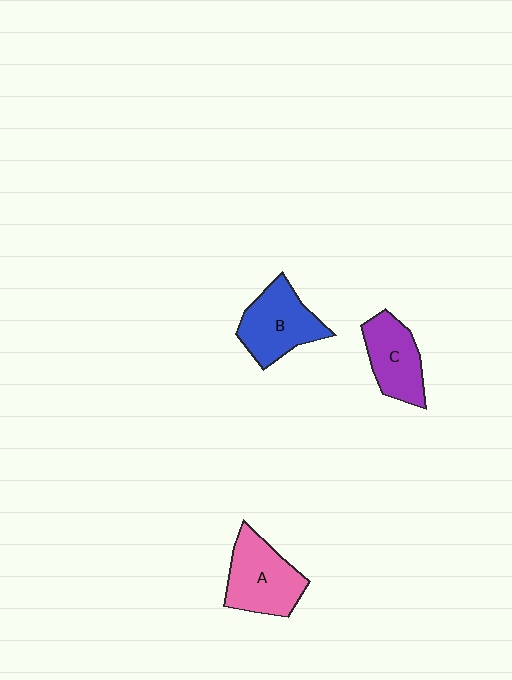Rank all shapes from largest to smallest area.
From largest to smallest: A (pink), B (blue), C (purple).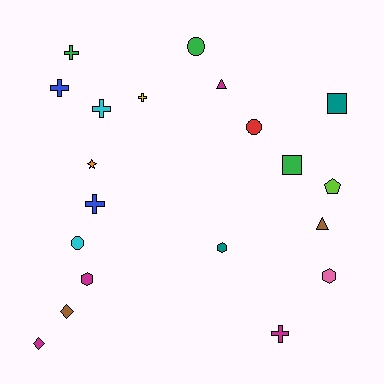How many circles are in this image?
There are 3 circles.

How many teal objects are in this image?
There are 2 teal objects.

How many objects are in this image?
There are 20 objects.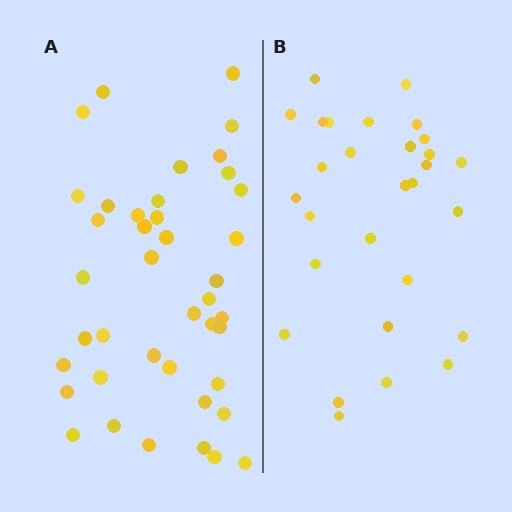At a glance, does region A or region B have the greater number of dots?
Region A (the left region) has more dots.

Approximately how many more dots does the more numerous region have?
Region A has roughly 12 or so more dots than region B.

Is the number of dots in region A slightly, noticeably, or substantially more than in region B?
Region A has noticeably more, but not dramatically so. The ratio is roughly 1.4 to 1.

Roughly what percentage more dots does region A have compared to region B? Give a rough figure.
About 40% more.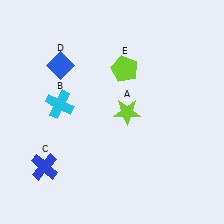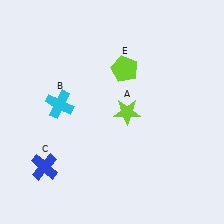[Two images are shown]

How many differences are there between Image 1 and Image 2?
There is 1 difference between the two images.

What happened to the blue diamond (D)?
The blue diamond (D) was removed in Image 2. It was in the top-left area of Image 1.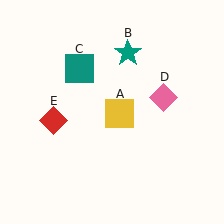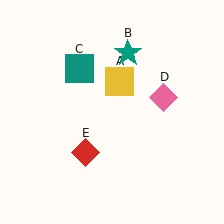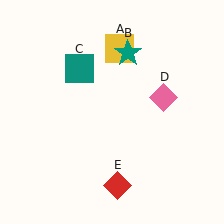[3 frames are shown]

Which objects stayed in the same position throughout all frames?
Teal star (object B) and teal square (object C) and pink diamond (object D) remained stationary.